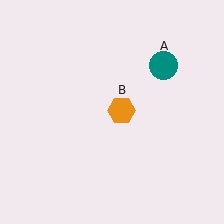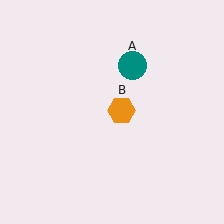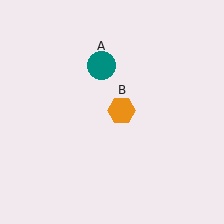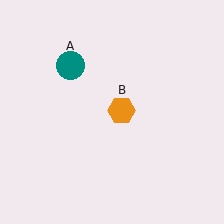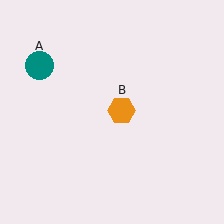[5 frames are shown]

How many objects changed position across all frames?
1 object changed position: teal circle (object A).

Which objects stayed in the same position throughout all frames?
Orange hexagon (object B) remained stationary.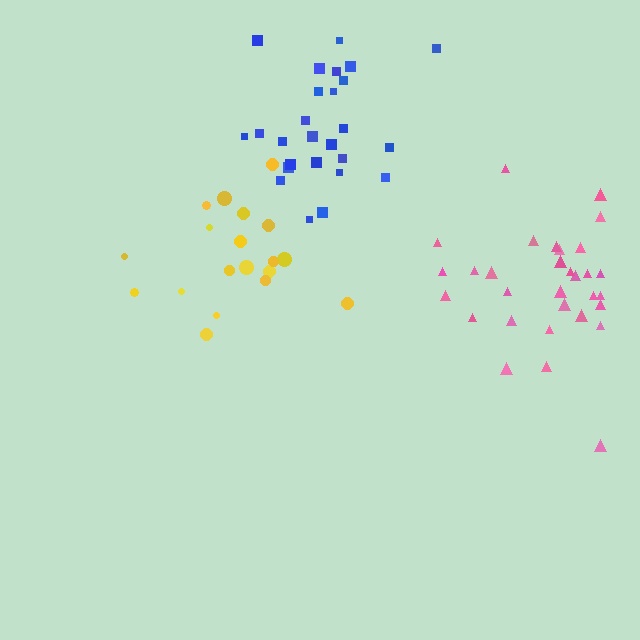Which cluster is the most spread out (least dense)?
Yellow.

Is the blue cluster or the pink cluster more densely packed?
Blue.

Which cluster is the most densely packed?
Blue.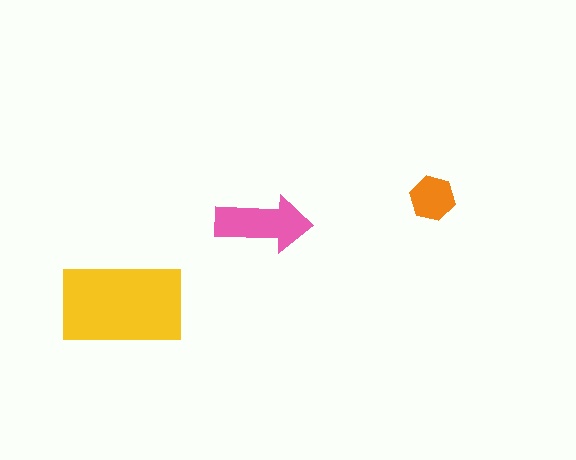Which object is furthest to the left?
The yellow rectangle is leftmost.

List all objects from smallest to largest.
The orange hexagon, the pink arrow, the yellow rectangle.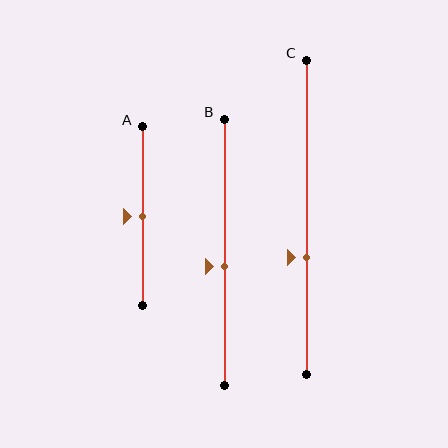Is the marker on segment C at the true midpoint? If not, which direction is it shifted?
No, the marker on segment C is shifted downward by about 13% of the segment length.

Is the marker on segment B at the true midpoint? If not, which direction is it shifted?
No, the marker on segment B is shifted downward by about 5% of the segment length.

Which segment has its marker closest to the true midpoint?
Segment A has its marker closest to the true midpoint.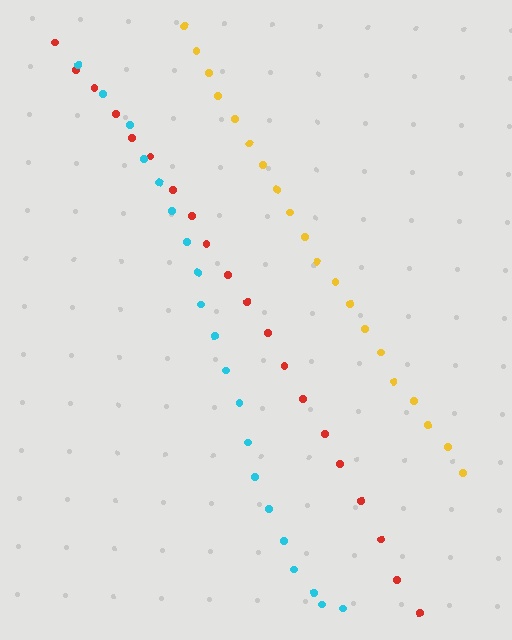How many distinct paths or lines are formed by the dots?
There are 3 distinct paths.